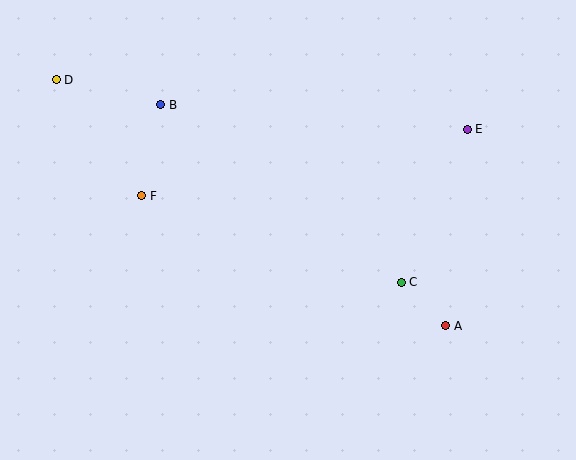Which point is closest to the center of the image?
Point C at (401, 282) is closest to the center.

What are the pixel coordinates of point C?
Point C is at (401, 282).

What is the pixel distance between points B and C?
The distance between B and C is 299 pixels.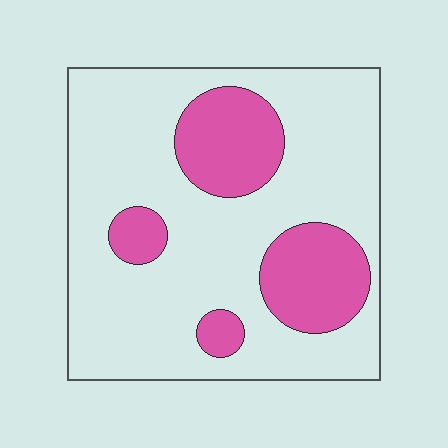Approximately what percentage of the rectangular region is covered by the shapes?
Approximately 25%.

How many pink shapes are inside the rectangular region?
4.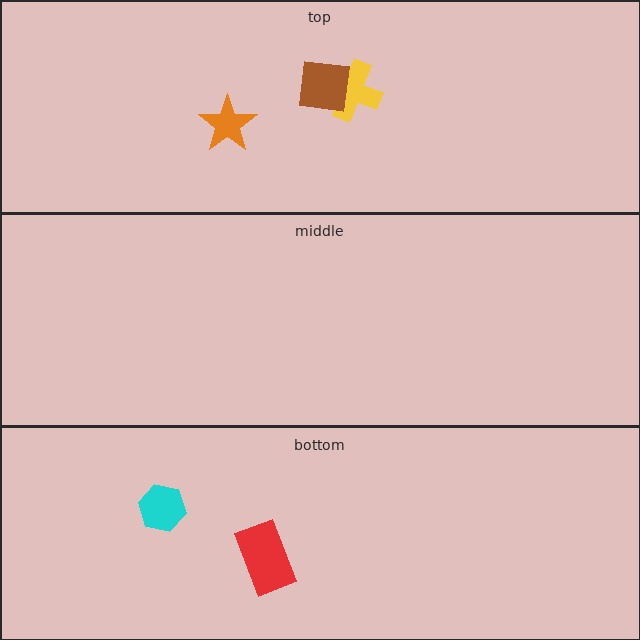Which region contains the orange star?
The top region.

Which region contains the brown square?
The top region.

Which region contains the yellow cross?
The top region.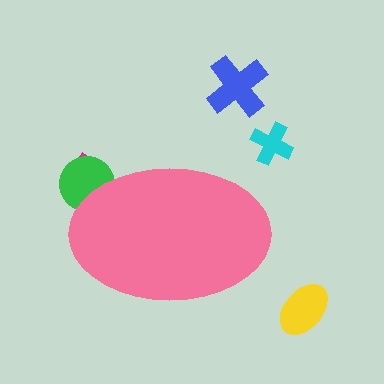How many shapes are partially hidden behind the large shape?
2 shapes are partially hidden.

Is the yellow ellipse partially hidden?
No, the yellow ellipse is fully visible.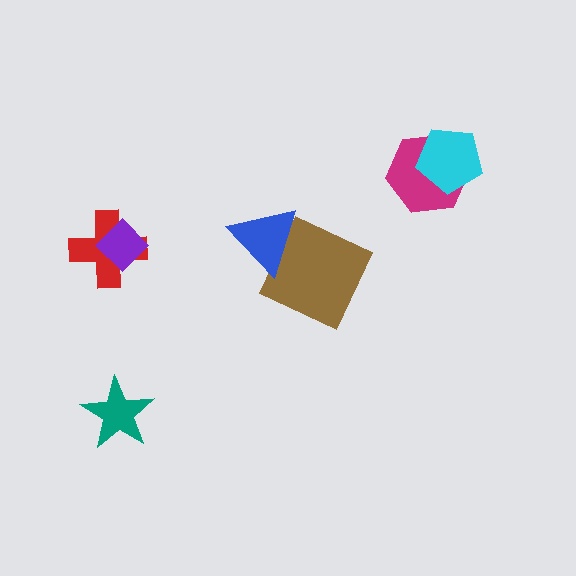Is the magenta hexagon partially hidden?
Yes, it is partially covered by another shape.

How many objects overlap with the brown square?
1 object overlaps with the brown square.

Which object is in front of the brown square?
The blue triangle is in front of the brown square.